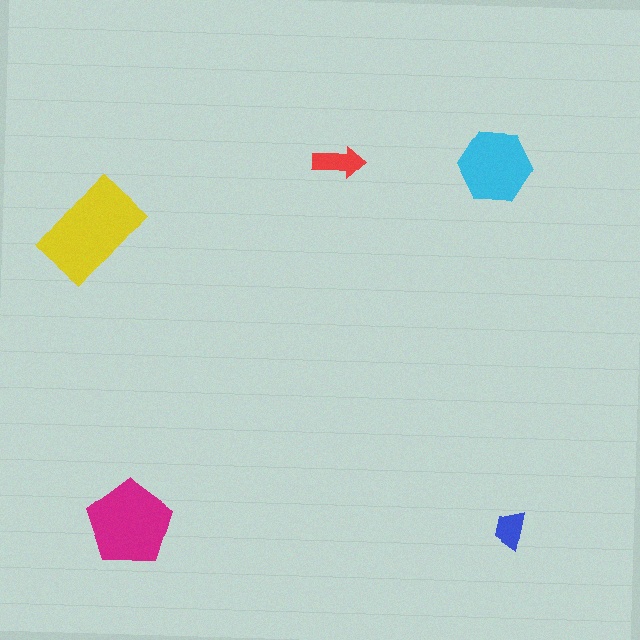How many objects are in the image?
There are 5 objects in the image.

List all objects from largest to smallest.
The yellow rectangle, the magenta pentagon, the cyan hexagon, the red arrow, the blue trapezoid.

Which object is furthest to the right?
The blue trapezoid is rightmost.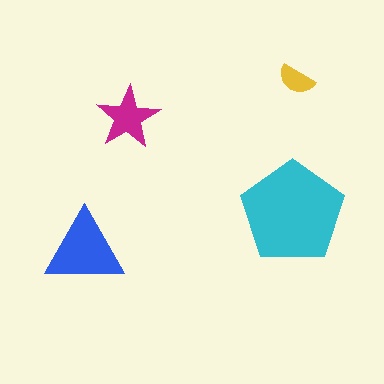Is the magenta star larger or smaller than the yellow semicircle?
Larger.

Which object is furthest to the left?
The blue triangle is leftmost.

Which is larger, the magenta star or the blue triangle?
The blue triangle.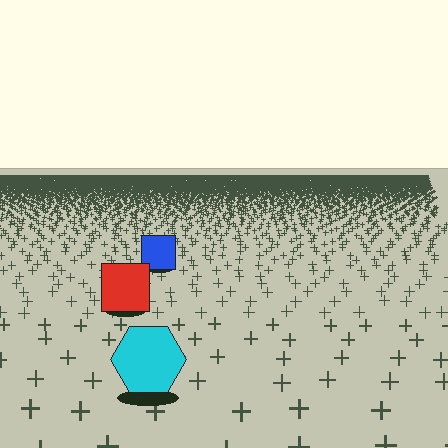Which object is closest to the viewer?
The cyan hexagon is closest. The texture marks near it are larger and more spread out.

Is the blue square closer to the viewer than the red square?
No. The red square is closer — you can tell from the texture gradient: the ground texture is coarser near it.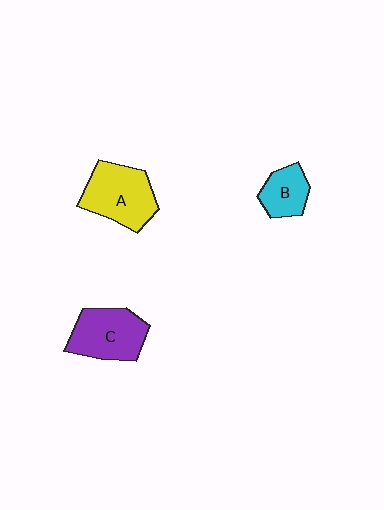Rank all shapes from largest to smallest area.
From largest to smallest: A (yellow), C (purple), B (cyan).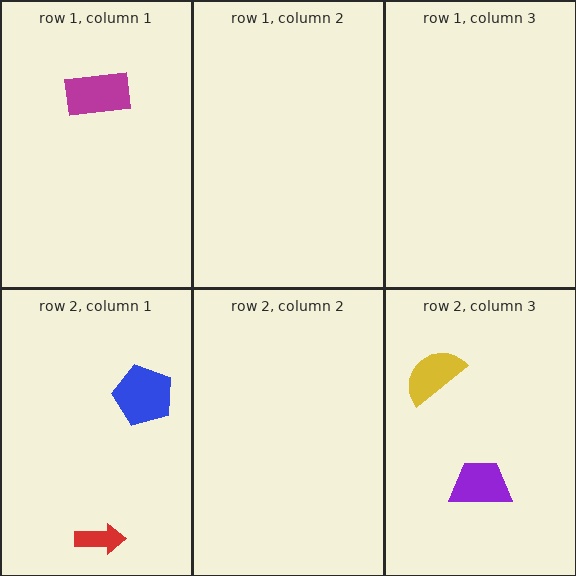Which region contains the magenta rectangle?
The row 1, column 1 region.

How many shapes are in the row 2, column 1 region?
2.